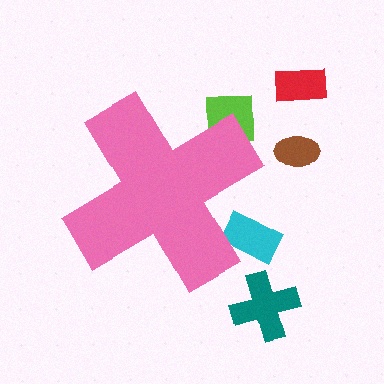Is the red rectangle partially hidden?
No, the red rectangle is fully visible.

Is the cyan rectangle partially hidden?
Yes, the cyan rectangle is partially hidden behind the pink cross.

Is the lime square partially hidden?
Yes, the lime square is partially hidden behind the pink cross.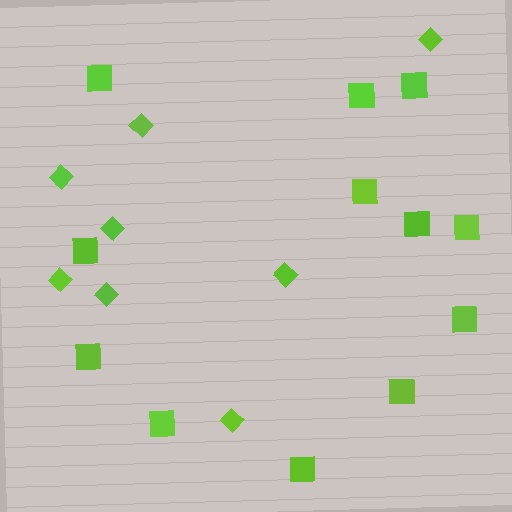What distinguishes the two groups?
There are 2 groups: one group of diamonds (8) and one group of squares (12).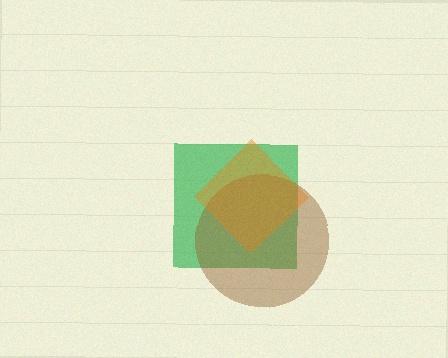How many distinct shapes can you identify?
There are 3 distinct shapes: a green square, a brown circle, an orange diamond.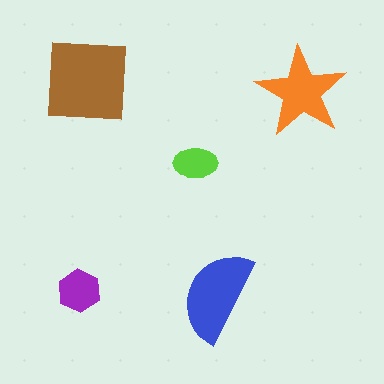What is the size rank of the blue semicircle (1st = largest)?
2nd.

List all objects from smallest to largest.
The lime ellipse, the purple hexagon, the orange star, the blue semicircle, the brown square.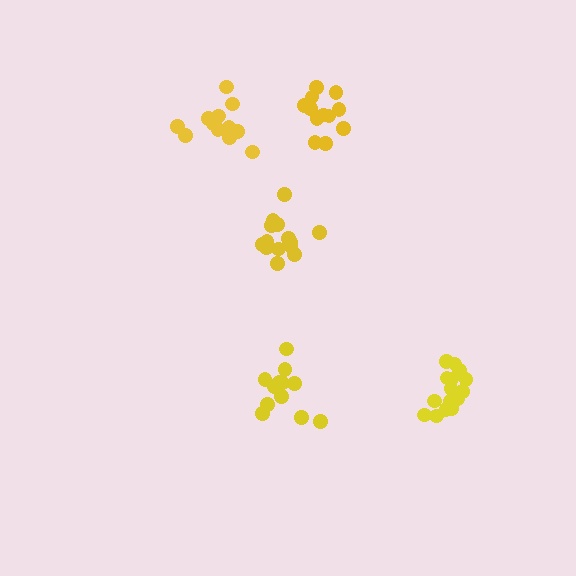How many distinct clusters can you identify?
There are 5 distinct clusters.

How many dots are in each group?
Group 1: 16 dots, Group 2: 15 dots, Group 3: 14 dots, Group 4: 12 dots, Group 5: 12 dots (69 total).